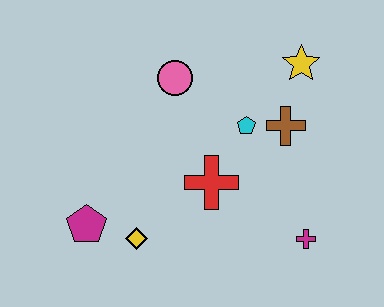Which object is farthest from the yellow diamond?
The yellow star is farthest from the yellow diamond.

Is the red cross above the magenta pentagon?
Yes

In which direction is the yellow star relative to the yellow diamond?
The yellow star is above the yellow diamond.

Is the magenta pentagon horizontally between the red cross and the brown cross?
No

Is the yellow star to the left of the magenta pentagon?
No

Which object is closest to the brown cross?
The cyan pentagon is closest to the brown cross.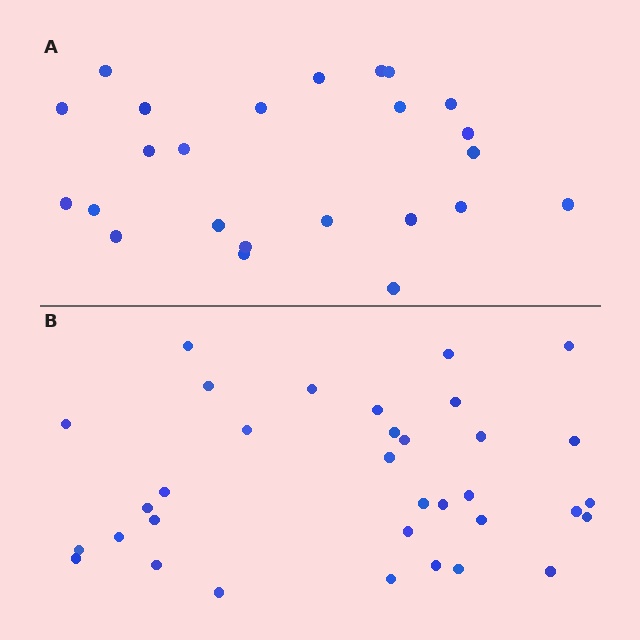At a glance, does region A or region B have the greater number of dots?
Region B (the bottom region) has more dots.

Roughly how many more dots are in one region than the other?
Region B has roughly 10 or so more dots than region A.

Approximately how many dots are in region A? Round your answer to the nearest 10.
About 20 dots. (The exact count is 24, which rounds to 20.)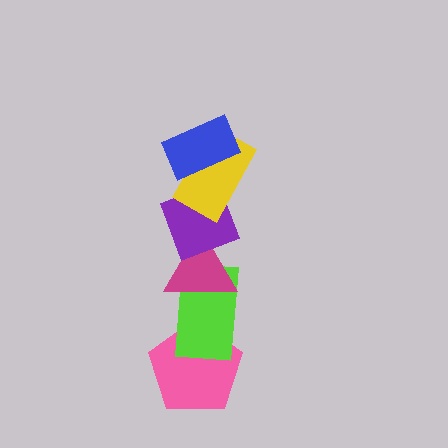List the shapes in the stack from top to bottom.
From top to bottom: the blue rectangle, the yellow rectangle, the purple diamond, the magenta triangle, the lime rectangle, the pink pentagon.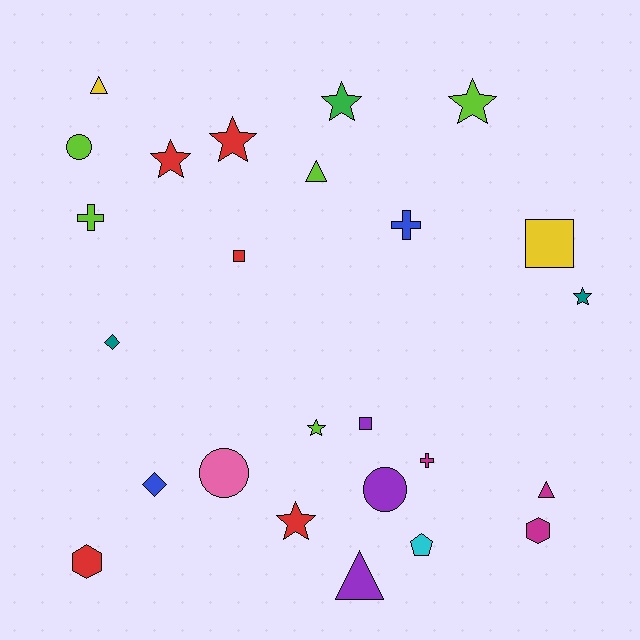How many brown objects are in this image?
There are no brown objects.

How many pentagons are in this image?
There is 1 pentagon.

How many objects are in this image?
There are 25 objects.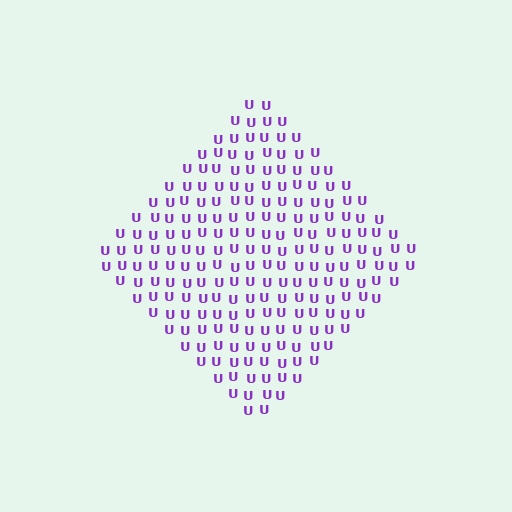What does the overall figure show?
The overall figure shows a diamond.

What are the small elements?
The small elements are letter U's.